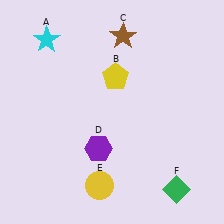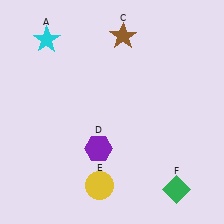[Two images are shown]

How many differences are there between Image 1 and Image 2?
There is 1 difference between the two images.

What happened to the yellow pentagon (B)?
The yellow pentagon (B) was removed in Image 2. It was in the top-right area of Image 1.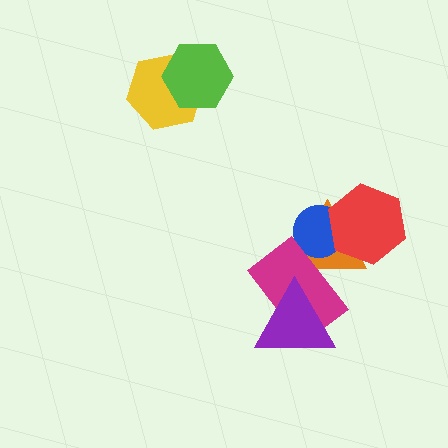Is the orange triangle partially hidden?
Yes, it is partially covered by another shape.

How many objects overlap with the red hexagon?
2 objects overlap with the red hexagon.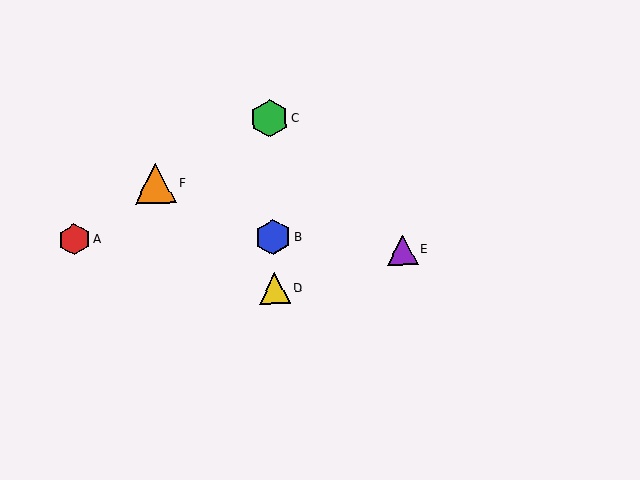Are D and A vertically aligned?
No, D is at x≈275 and A is at x≈74.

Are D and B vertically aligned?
Yes, both are at x≈275.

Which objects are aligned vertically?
Objects B, C, D are aligned vertically.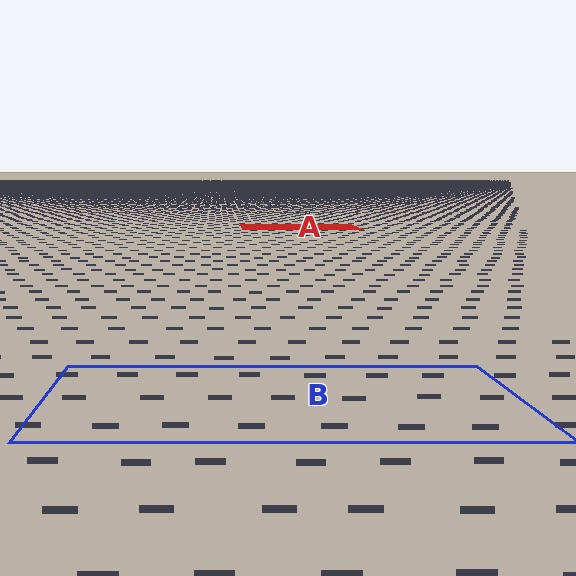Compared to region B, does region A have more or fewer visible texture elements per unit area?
Region A has more texture elements per unit area — they are packed more densely because it is farther away.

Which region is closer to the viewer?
Region B is closer. The texture elements there are larger and more spread out.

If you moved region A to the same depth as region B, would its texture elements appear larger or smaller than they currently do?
They would appear larger. At a closer depth, the same texture elements are projected at a bigger on-screen size.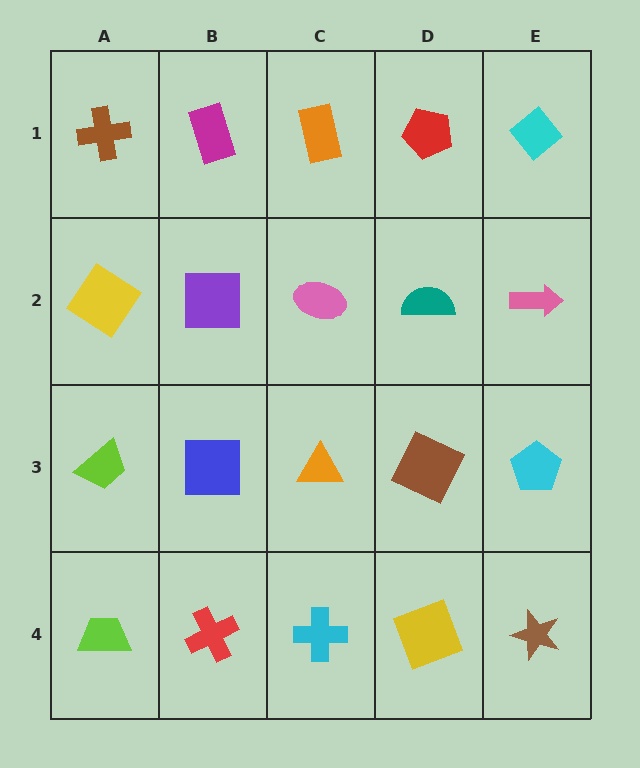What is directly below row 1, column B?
A purple square.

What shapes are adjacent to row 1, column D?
A teal semicircle (row 2, column D), an orange rectangle (row 1, column C), a cyan diamond (row 1, column E).